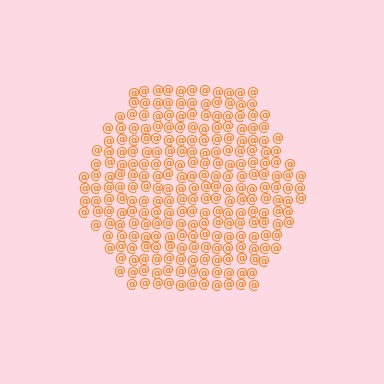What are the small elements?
The small elements are at signs.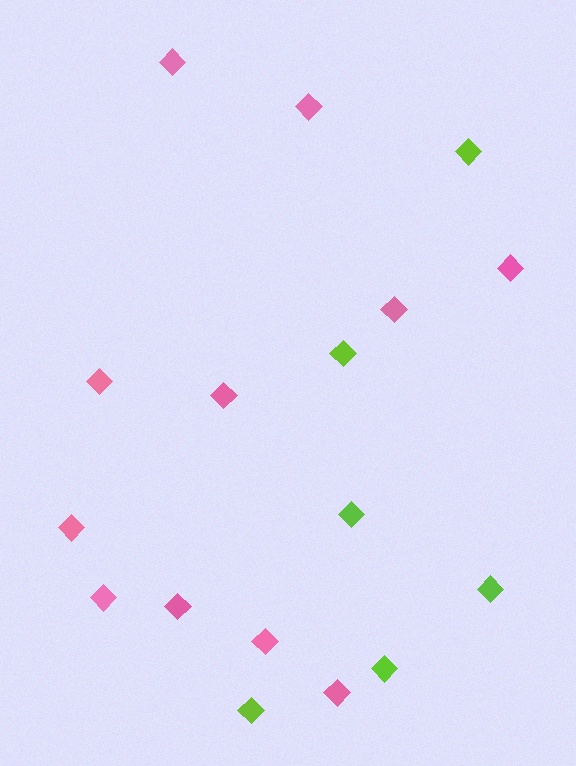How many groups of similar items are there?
There are 2 groups: one group of pink diamonds (11) and one group of lime diamonds (6).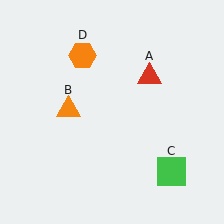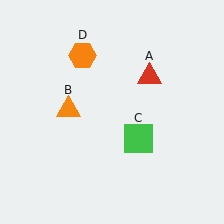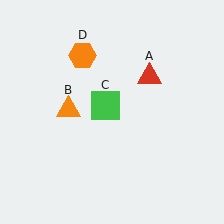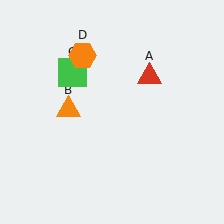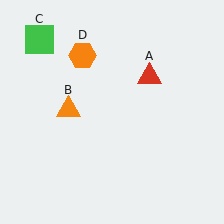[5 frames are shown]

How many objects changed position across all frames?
1 object changed position: green square (object C).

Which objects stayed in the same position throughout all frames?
Red triangle (object A) and orange triangle (object B) and orange hexagon (object D) remained stationary.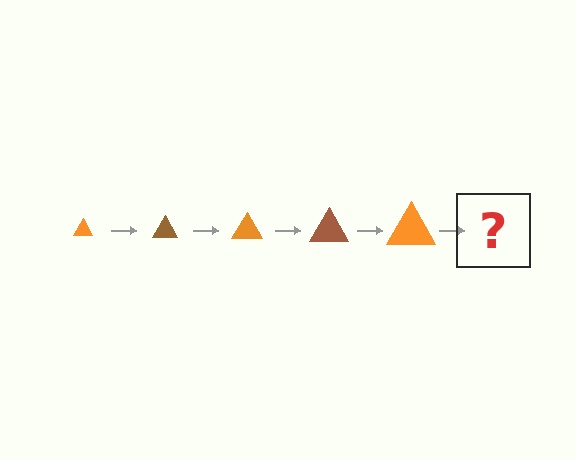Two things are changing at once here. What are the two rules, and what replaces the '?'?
The two rules are that the triangle grows larger each step and the color cycles through orange and brown. The '?' should be a brown triangle, larger than the previous one.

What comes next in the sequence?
The next element should be a brown triangle, larger than the previous one.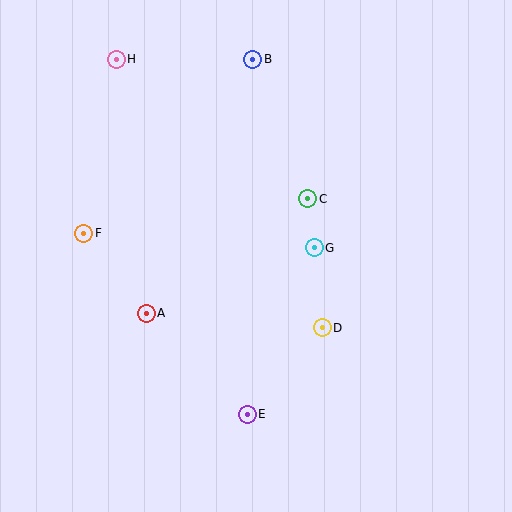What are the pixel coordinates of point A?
Point A is at (146, 313).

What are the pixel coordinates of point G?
Point G is at (314, 248).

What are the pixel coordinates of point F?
Point F is at (84, 233).